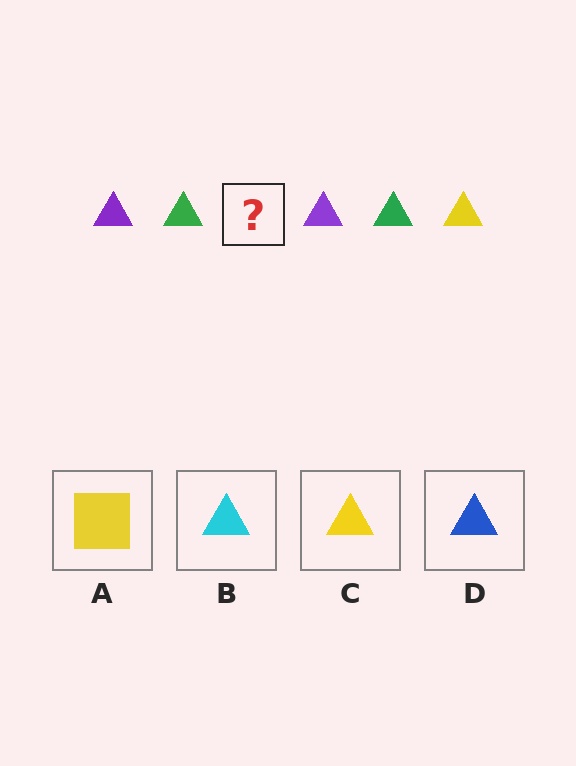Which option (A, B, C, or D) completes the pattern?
C.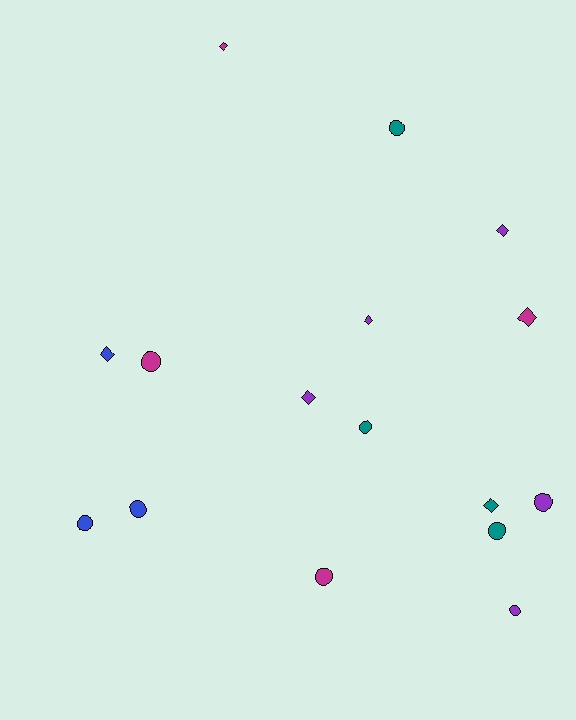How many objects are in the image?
There are 16 objects.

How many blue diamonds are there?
There is 1 blue diamond.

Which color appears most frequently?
Purple, with 5 objects.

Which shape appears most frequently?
Circle, with 9 objects.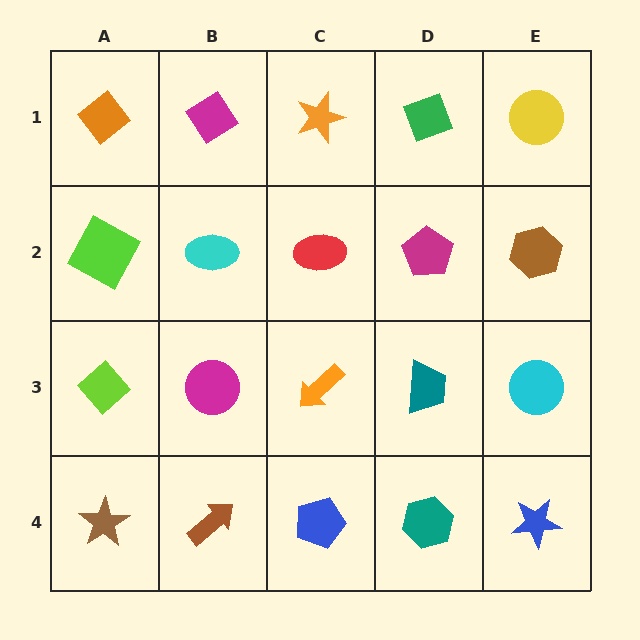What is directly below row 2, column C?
An orange arrow.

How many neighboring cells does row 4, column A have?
2.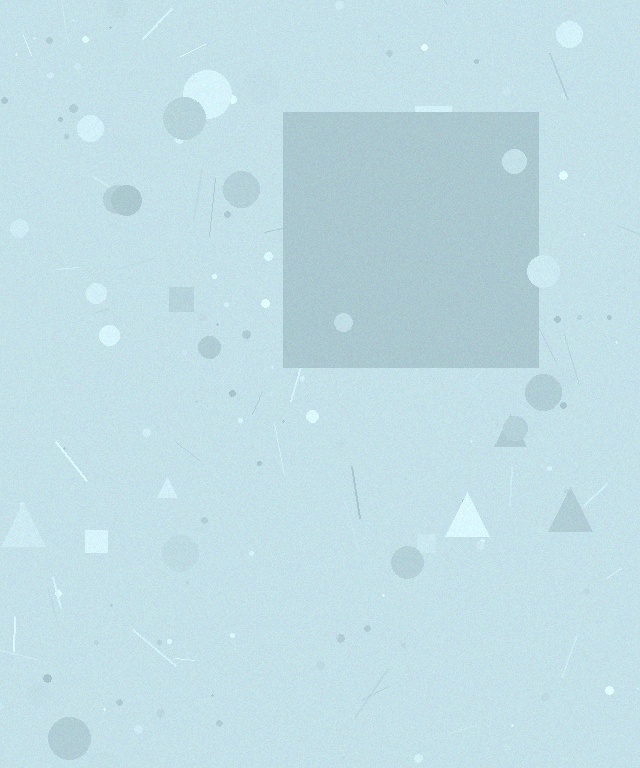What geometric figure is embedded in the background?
A square is embedded in the background.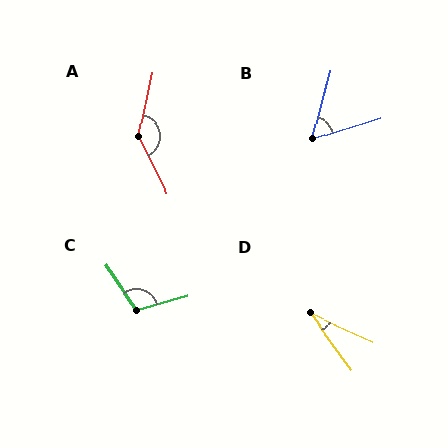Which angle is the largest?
A, at approximately 141 degrees.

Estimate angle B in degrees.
Approximately 58 degrees.